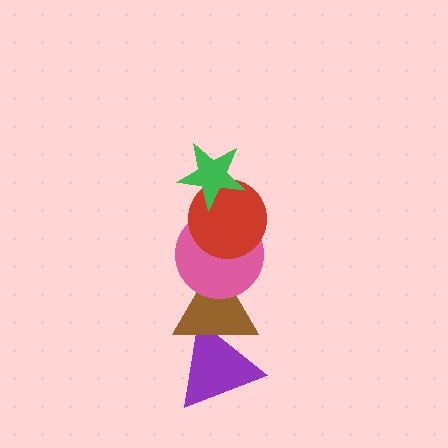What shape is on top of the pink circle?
The red circle is on top of the pink circle.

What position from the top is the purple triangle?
The purple triangle is 5th from the top.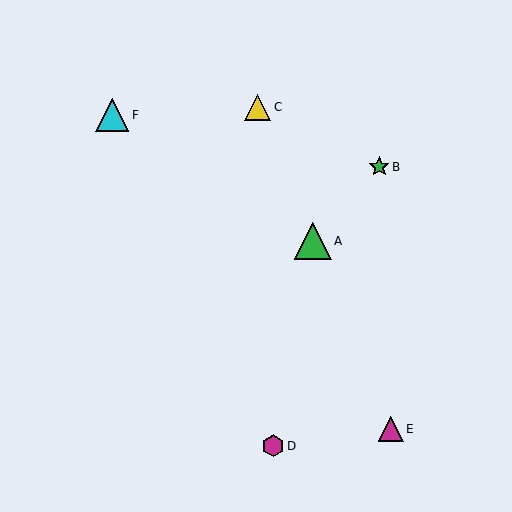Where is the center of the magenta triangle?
The center of the magenta triangle is at (391, 429).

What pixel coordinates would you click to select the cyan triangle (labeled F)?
Click at (112, 115) to select the cyan triangle F.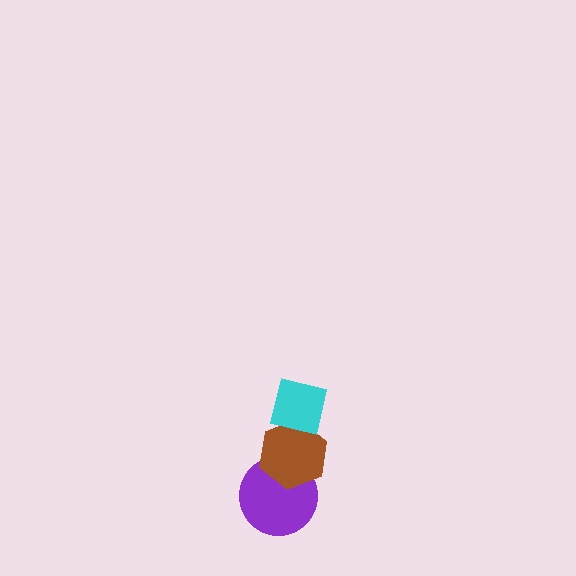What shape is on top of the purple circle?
The brown hexagon is on top of the purple circle.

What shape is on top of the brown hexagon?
The cyan square is on top of the brown hexagon.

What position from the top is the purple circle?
The purple circle is 3rd from the top.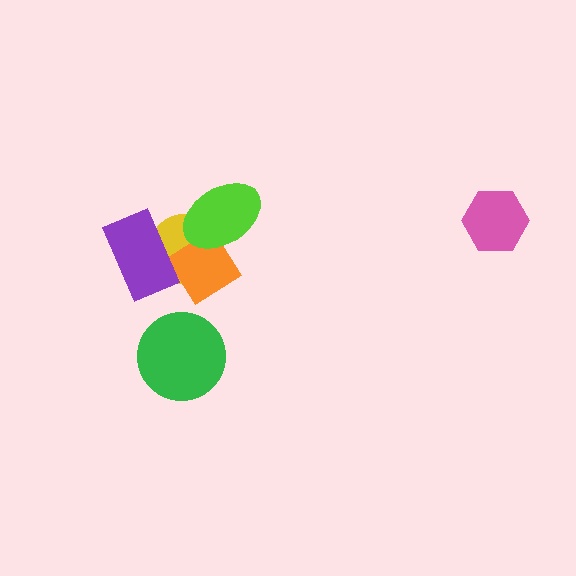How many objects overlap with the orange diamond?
2 objects overlap with the orange diamond.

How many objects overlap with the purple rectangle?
1 object overlaps with the purple rectangle.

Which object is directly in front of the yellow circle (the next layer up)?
The orange diamond is directly in front of the yellow circle.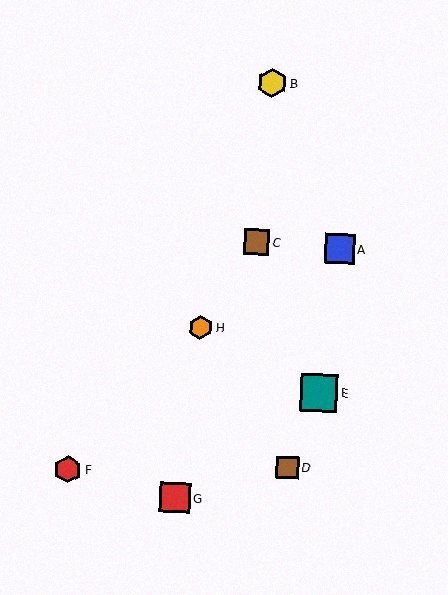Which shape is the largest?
The teal square (labeled E) is the largest.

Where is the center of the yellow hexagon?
The center of the yellow hexagon is at (272, 83).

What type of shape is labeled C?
Shape C is a brown square.